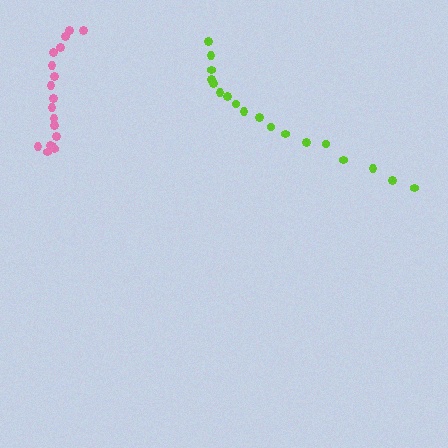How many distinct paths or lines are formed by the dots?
There are 2 distinct paths.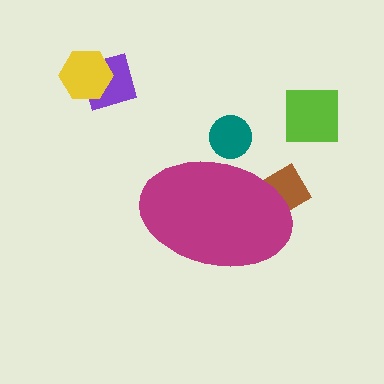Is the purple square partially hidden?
No, the purple square is fully visible.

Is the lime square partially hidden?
No, the lime square is fully visible.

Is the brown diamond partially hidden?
Yes, the brown diamond is partially hidden behind the magenta ellipse.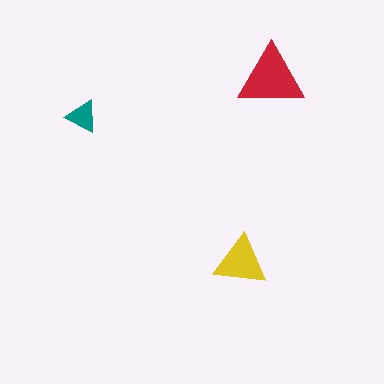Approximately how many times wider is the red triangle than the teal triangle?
About 2 times wider.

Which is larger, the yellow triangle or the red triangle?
The red one.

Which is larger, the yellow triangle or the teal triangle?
The yellow one.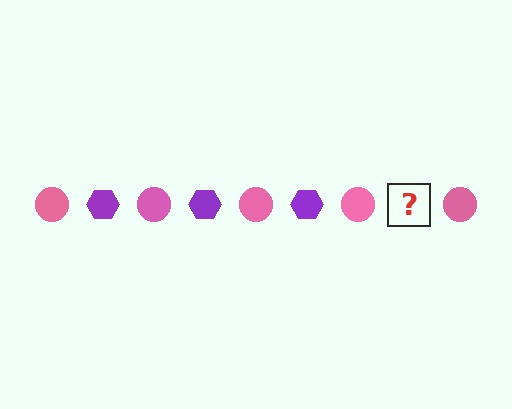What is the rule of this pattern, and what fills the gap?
The rule is that the pattern alternates between pink circle and purple hexagon. The gap should be filled with a purple hexagon.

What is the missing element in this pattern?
The missing element is a purple hexagon.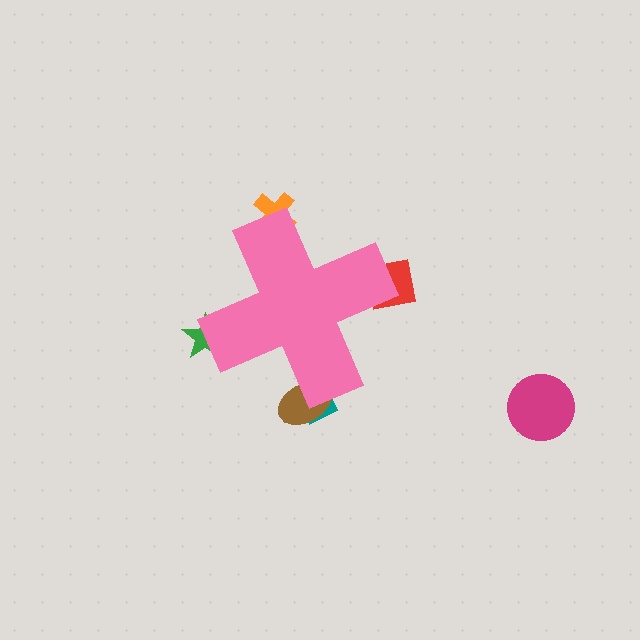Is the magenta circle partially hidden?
No, the magenta circle is fully visible.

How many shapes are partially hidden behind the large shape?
5 shapes are partially hidden.